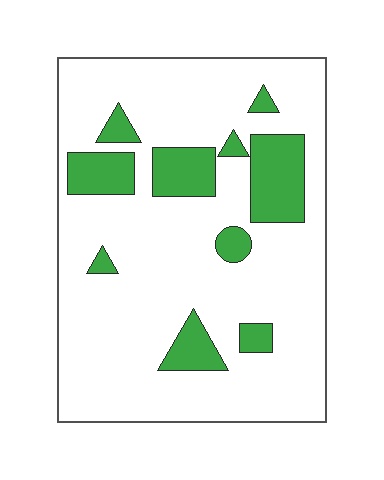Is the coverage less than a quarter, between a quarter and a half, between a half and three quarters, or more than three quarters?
Less than a quarter.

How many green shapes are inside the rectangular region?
10.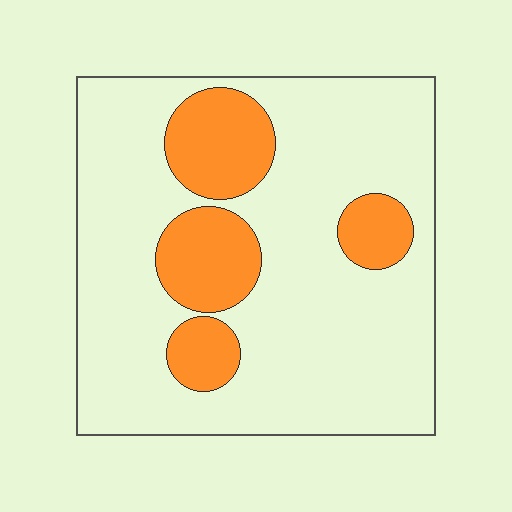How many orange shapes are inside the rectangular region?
4.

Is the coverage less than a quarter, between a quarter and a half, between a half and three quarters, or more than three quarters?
Less than a quarter.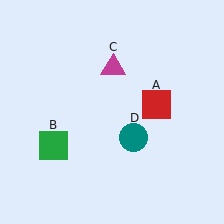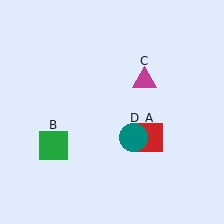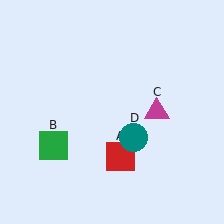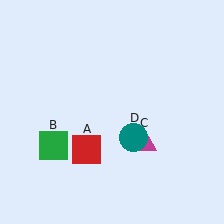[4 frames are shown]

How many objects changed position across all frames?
2 objects changed position: red square (object A), magenta triangle (object C).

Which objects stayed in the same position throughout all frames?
Green square (object B) and teal circle (object D) remained stationary.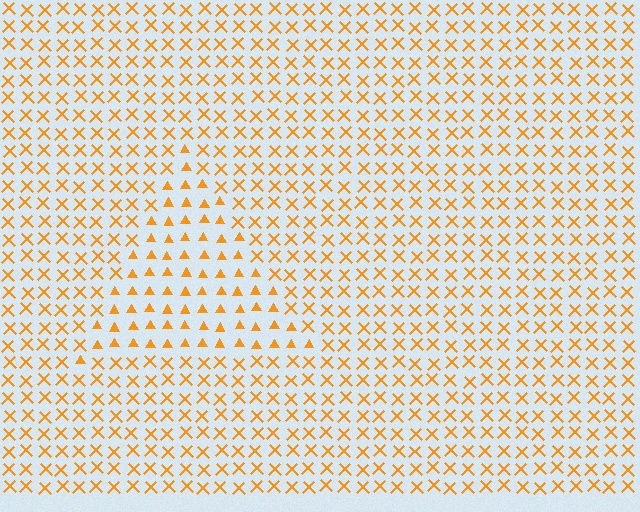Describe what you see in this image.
The image is filled with small orange elements arranged in a uniform grid. A triangle-shaped region contains triangles, while the surrounding area contains X marks. The boundary is defined purely by the change in element shape.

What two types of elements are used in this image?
The image uses triangles inside the triangle region and X marks outside it.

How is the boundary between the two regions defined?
The boundary is defined by a change in element shape: triangles inside vs. X marks outside. All elements share the same color and spacing.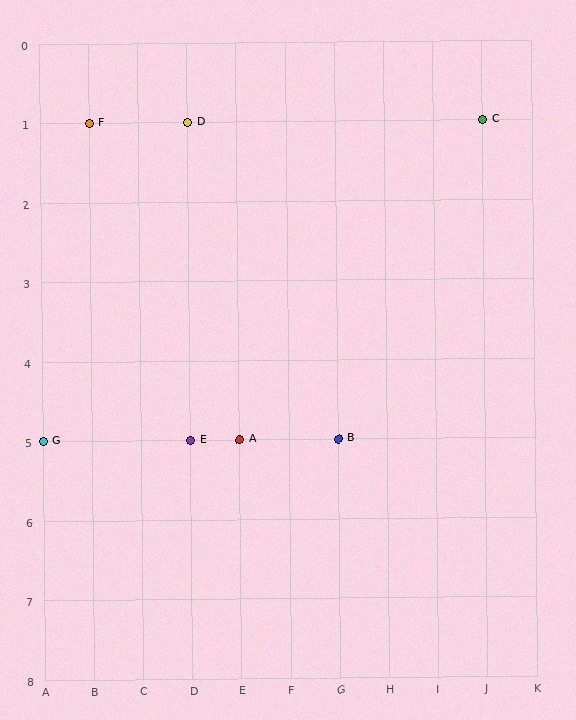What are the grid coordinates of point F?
Point F is at grid coordinates (B, 1).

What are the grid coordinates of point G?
Point G is at grid coordinates (A, 5).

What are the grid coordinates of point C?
Point C is at grid coordinates (J, 1).